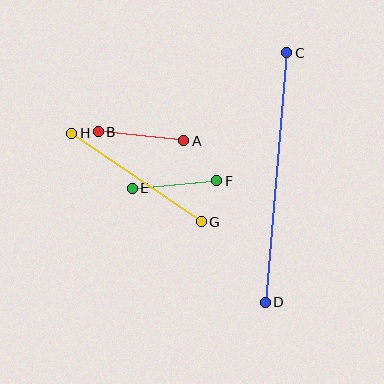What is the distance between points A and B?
The distance is approximately 86 pixels.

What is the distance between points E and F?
The distance is approximately 85 pixels.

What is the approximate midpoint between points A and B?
The midpoint is at approximately (141, 136) pixels.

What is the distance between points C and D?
The distance is approximately 250 pixels.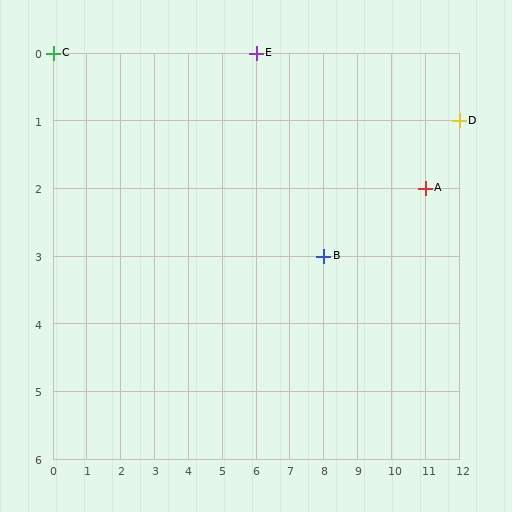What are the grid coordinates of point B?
Point B is at grid coordinates (8, 3).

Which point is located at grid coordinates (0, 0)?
Point C is at (0, 0).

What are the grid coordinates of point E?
Point E is at grid coordinates (6, 0).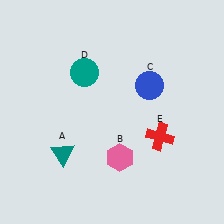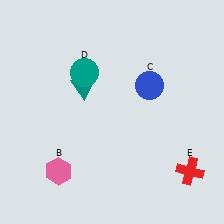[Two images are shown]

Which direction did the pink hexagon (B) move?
The pink hexagon (B) moved left.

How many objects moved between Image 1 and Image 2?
3 objects moved between the two images.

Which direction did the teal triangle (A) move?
The teal triangle (A) moved up.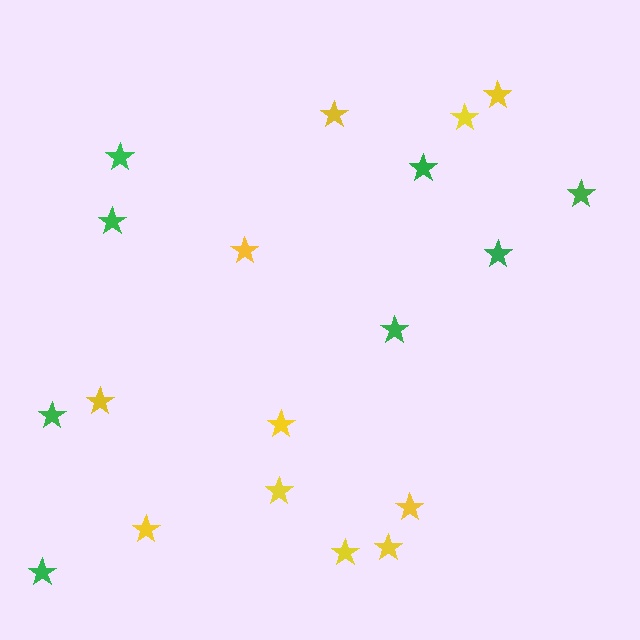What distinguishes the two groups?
There are 2 groups: one group of green stars (8) and one group of yellow stars (11).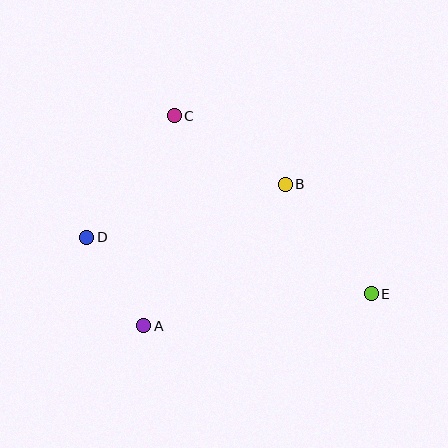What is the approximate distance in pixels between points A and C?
The distance between A and C is approximately 212 pixels.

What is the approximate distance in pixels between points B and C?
The distance between B and C is approximately 131 pixels.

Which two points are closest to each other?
Points A and D are closest to each other.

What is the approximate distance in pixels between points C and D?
The distance between C and D is approximately 150 pixels.